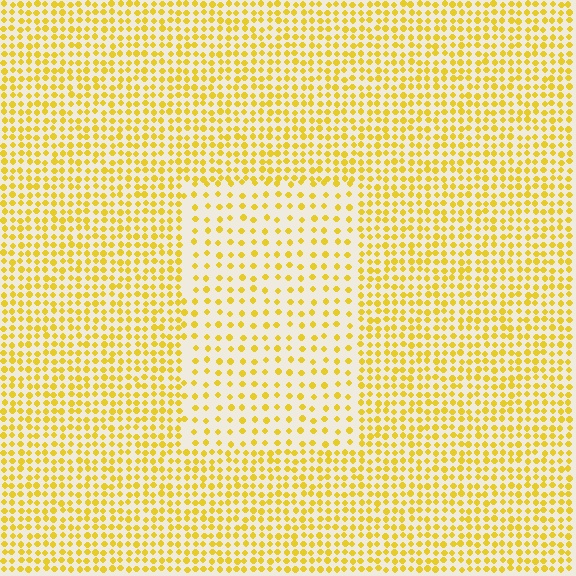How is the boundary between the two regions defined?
The boundary is defined by a change in element density (approximately 2.0x ratio). All elements are the same color, size, and shape.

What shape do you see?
I see a rectangle.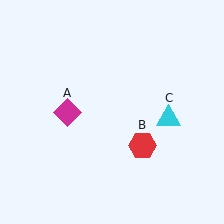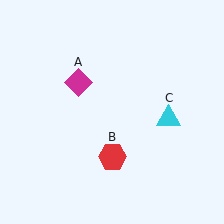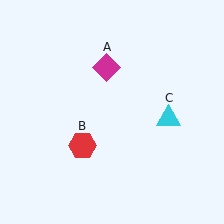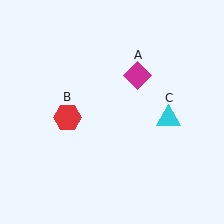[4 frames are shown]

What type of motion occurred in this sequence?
The magenta diamond (object A), red hexagon (object B) rotated clockwise around the center of the scene.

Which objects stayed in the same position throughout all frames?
Cyan triangle (object C) remained stationary.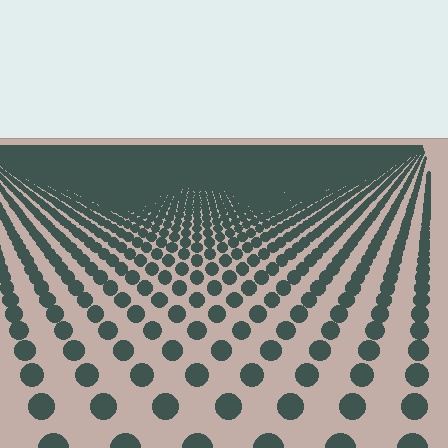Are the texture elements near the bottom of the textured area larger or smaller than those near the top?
Larger. Near the bottom, elements are closer to the viewer and appear at a bigger on-screen size.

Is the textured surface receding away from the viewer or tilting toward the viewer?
The surface is receding away from the viewer. Texture elements get smaller and denser toward the top.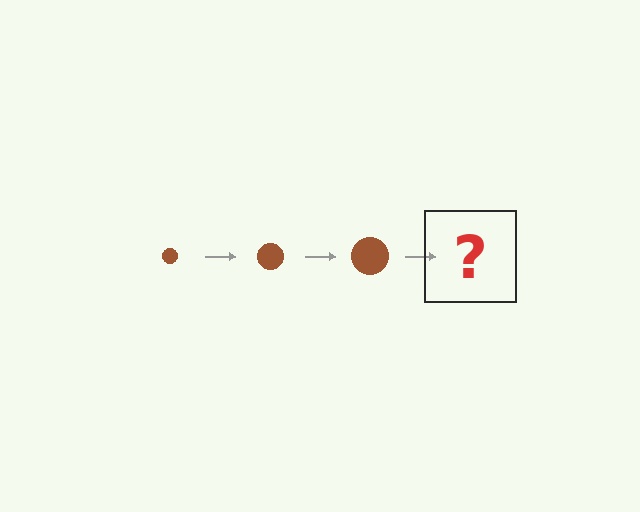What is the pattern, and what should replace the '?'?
The pattern is that the circle gets progressively larger each step. The '?' should be a brown circle, larger than the previous one.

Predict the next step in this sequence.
The next step is a brown circle, larger than the previous one.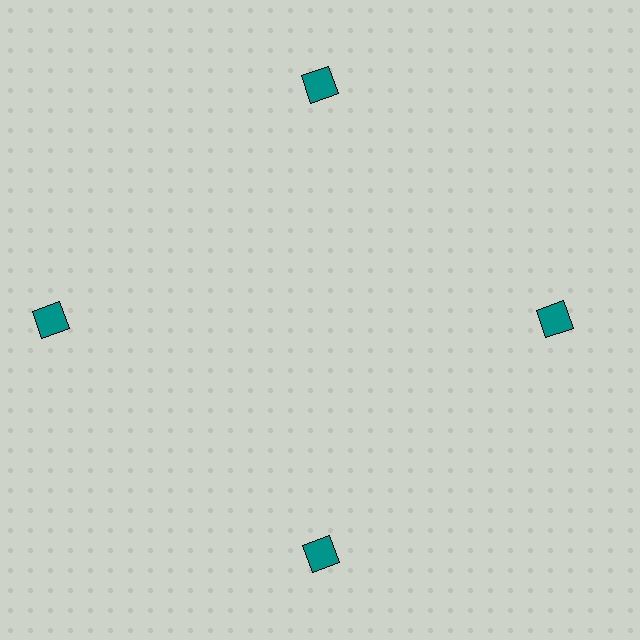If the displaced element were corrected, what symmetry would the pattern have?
It would have 4-fold rotational symmetry — the pattern would map onto itself every 90 degrees.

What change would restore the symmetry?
The symmetry would be restored by moving it inward, back onto the ring so that all 4 diamonds sit at equal angles and equal distance from the center.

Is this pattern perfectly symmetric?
No. The 4 teal diamonds are arranged in a ring, but one element near the 9 o'clock position is pushed outward from the center, breaking the 4-fold rotational symmetry.